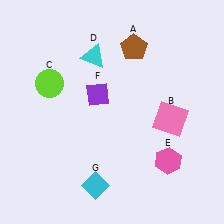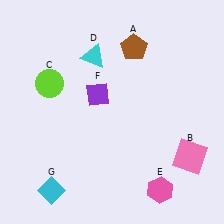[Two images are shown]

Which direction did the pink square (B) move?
The pink square (B) moved down.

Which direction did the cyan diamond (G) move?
The cyan diamond (G) moved left.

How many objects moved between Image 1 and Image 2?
3 objects moved between the two images.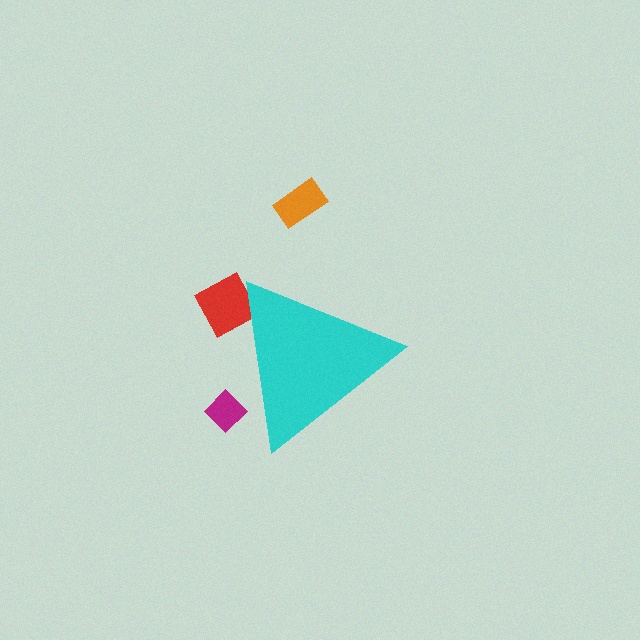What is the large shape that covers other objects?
A cyan triangle.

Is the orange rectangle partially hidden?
No, the orange rectangle is fully visible.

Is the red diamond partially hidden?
Yes, the red diamond is partially hidden behind the cyan triangle.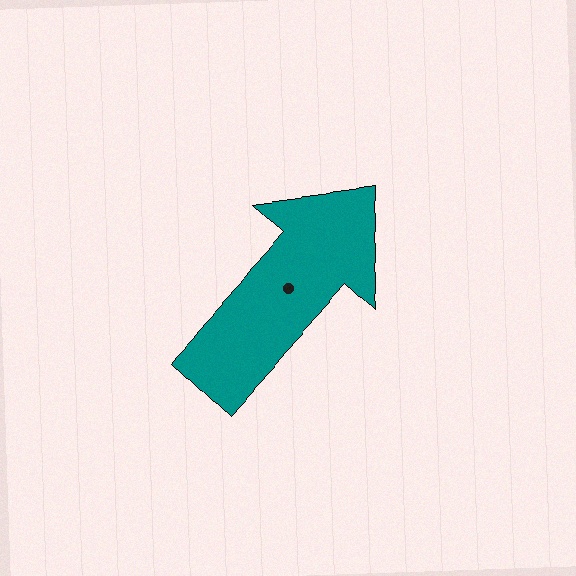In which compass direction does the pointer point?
Northeast.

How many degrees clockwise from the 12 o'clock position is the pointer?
Approximately 42 degrees.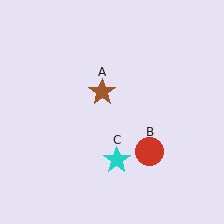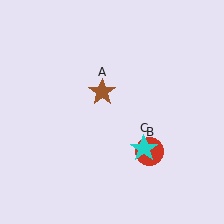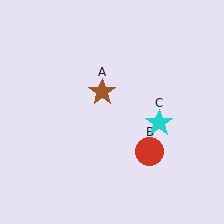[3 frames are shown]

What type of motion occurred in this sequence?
The cyan star (object C) rotated counterclockwise around the center of the scene.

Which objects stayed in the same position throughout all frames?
Brown star (object A) and red circle (object B) remained stationary.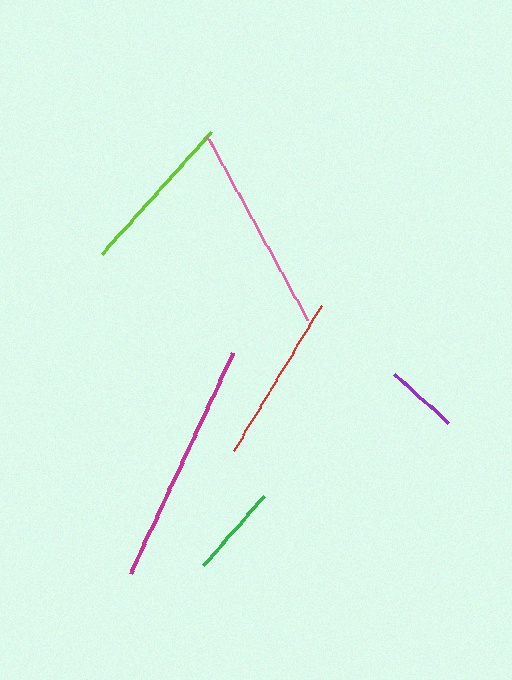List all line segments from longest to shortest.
From longest to shortest: magenta, pink, red, lime, green, purple.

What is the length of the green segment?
The green segment is approximately 92 pixels long.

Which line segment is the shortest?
The purple line is the shortest at approximately 73 pixels.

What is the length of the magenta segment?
The magenta segment is approximately 244 pixels long.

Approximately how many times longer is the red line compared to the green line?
The red line is approximately 1.9 times the length of the green line.